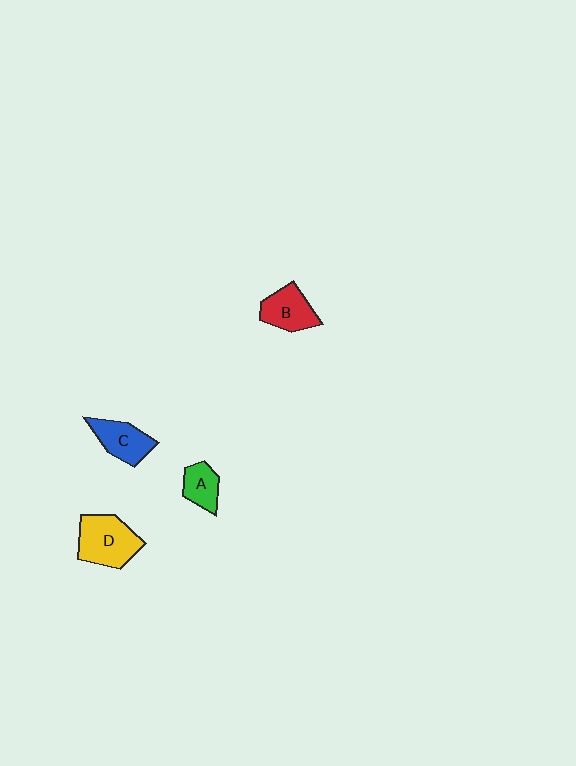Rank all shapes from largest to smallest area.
From largest to smallest: D (yellow), B (red), C (blue), A (green).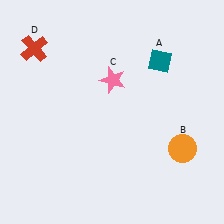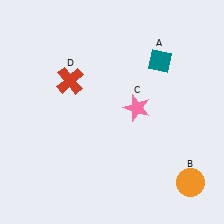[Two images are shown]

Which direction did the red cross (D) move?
The red cross (D) moved right.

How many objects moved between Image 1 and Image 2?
3 objects moved between the two images.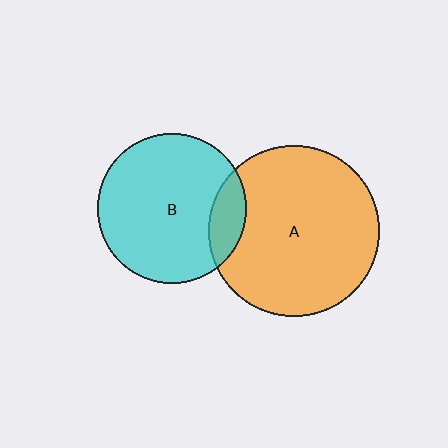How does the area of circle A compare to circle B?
Approximately 1.3 times.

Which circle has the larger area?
Circle A (orange).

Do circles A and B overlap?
Yes.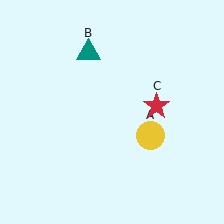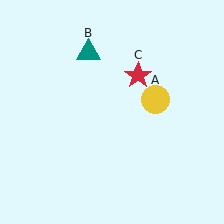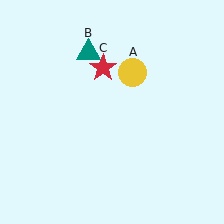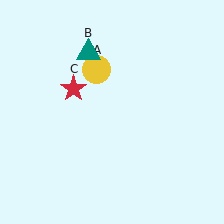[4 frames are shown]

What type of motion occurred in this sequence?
The yellow circle (object A), red star (object C) rotated counterclockwise around the center of the scene.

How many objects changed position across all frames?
2 objects changed position: yellow circle (object A), red star (object C).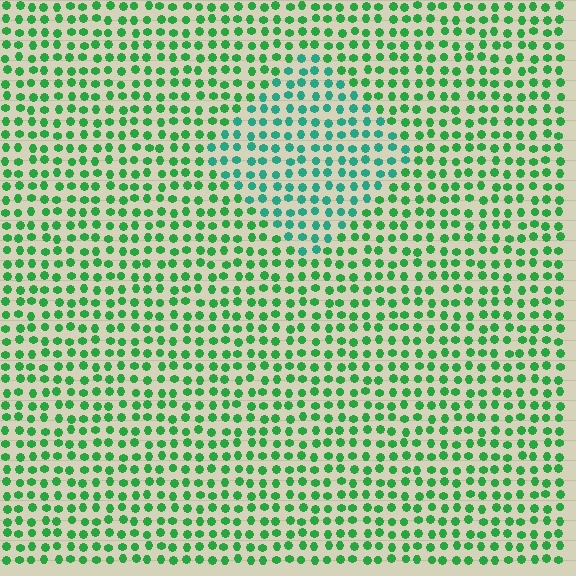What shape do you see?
I see a diamond.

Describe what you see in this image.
The image is filled with small green elements in a uniform arrangement. A diamond-shaped region is visible where the elements are tinted to a slightly different hue, forming a subtle color boundary.